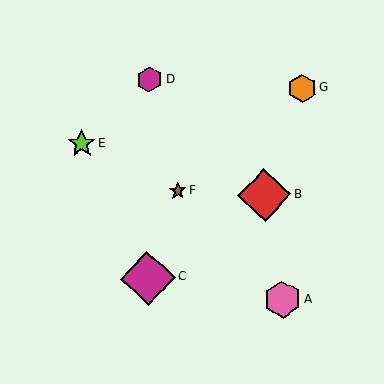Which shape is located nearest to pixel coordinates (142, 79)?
The magenta hexagon (labeled D) at (150, 80) is nearest to that location.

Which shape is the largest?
The magenta diamond (labeled C) is the largest.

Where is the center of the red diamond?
The center of the red diamond is at (264, 195).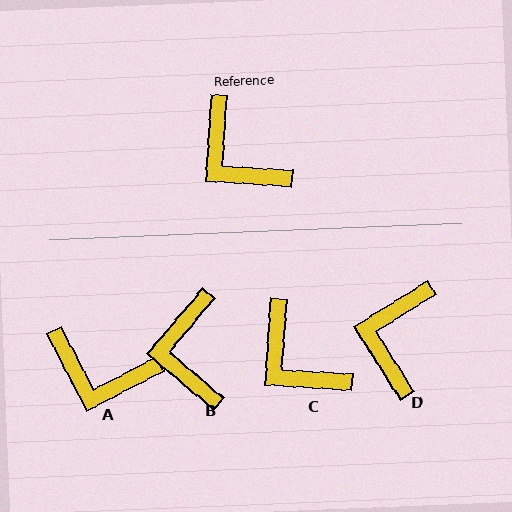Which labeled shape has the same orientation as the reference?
C.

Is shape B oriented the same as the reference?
No, it is off by about 37 degrees.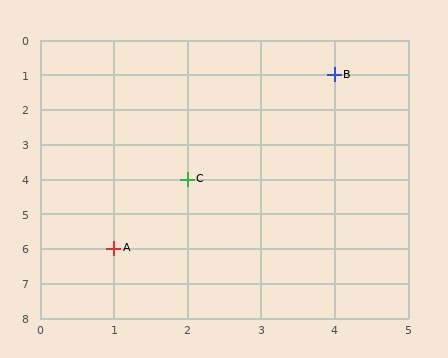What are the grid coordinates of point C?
Point C is at grid coordinates (2, 4).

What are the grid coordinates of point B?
Point B is at grid coordinates (4, 1).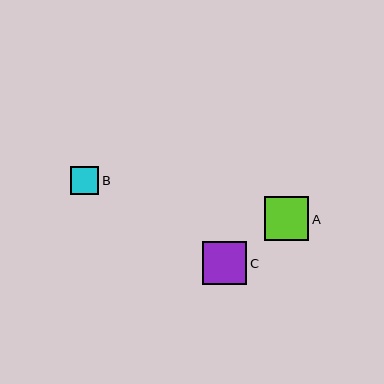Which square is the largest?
Square A is the largest with a size of approximately 44 pixels.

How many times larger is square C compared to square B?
Square C is approximately 1.5 times the size of square B.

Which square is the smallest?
Square B is the smallest with a size of approximately 29 pixels.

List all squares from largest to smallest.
From largest to smallest: A, C, B.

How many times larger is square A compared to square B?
Square A is approximately 1.6 times the size of square B.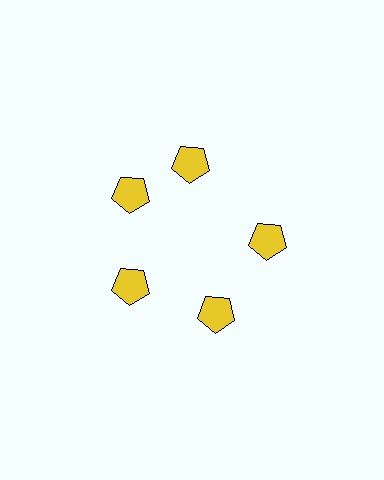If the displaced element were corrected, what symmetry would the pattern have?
It would have 5-fold rotational symmetry — the pattern would map onto itself every 72 degrees.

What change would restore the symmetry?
The symmetry would be restored by rotating it back into even spacing with its neighbors so that all 5 pentagons sit at equal angles and equal distance from the center.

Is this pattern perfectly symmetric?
No. The 5 yellow pentagons are arranged in a ring, but one element near the 1 o'clock position is rotated out of alignment along the ring, breaking the 5-fold rotational symmetry.